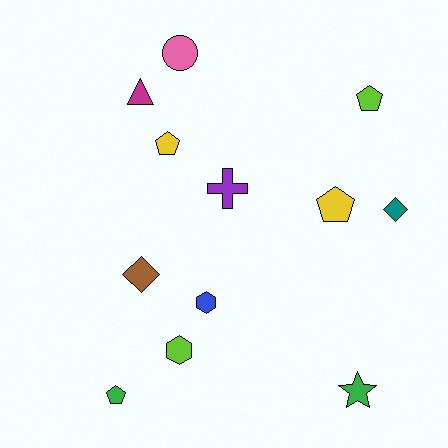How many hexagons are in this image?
There are 2 hexagons.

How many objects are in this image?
There are 12 objects.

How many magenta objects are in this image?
There is 1 magenta object.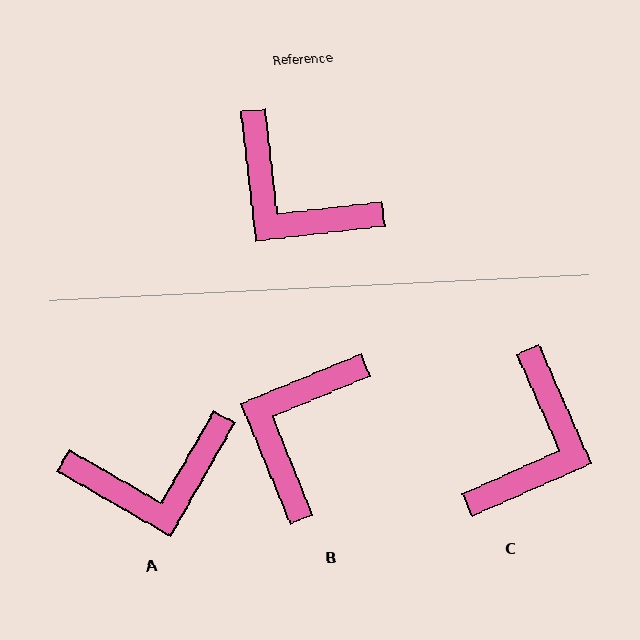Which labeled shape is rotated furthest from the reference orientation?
C, about 107 degrees away.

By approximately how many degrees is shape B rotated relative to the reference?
Approximately 74 degrees clockwise.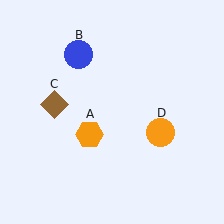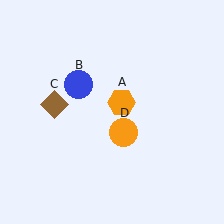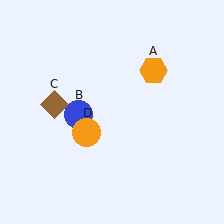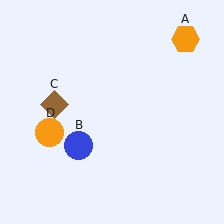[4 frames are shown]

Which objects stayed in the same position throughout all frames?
Brown diamond (object C) remained stationary.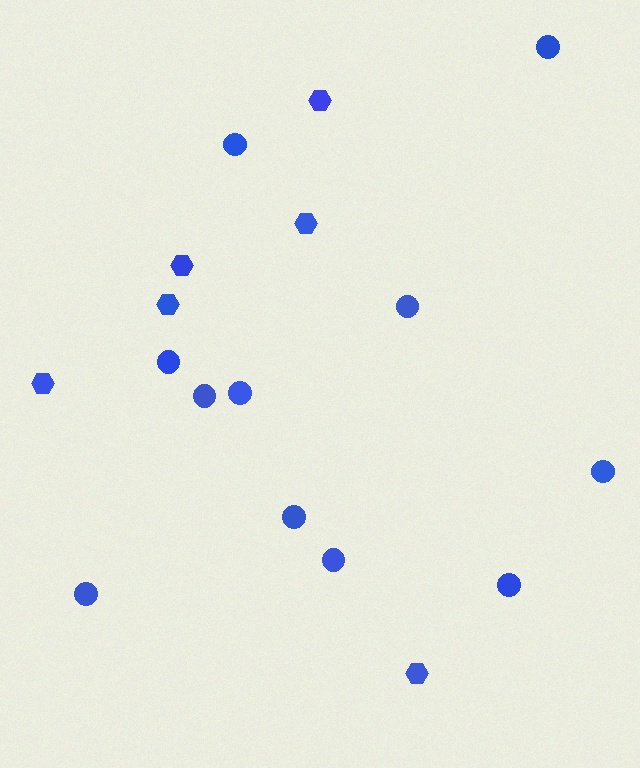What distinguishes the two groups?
There are 2 groups: one group of circles (11) and one group of hexagons (6).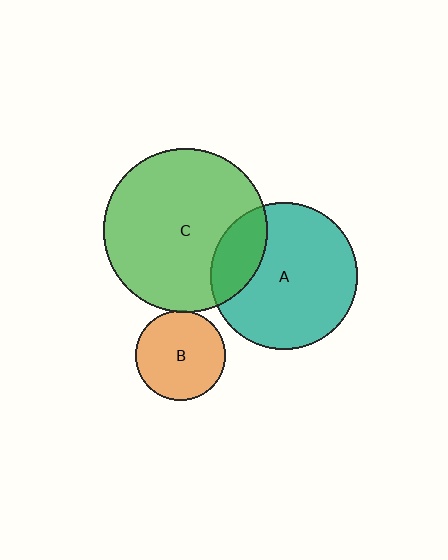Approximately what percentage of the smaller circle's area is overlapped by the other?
Approximately 20%.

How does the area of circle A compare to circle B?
Approximately 2.7 times.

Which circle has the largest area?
Circle C (green).